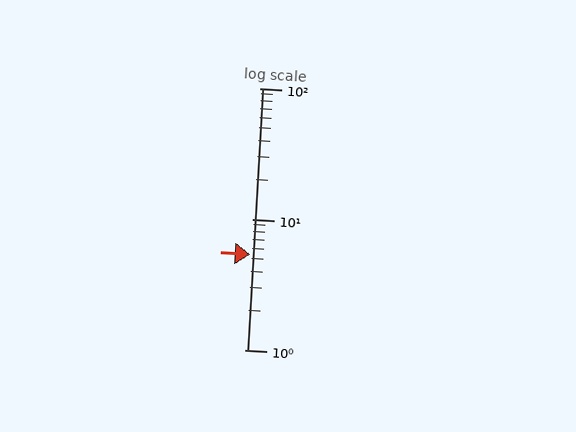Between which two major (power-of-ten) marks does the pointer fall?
The pointer is between 1 and 10.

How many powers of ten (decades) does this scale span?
The scale spans 2 decades, from 1 to 100.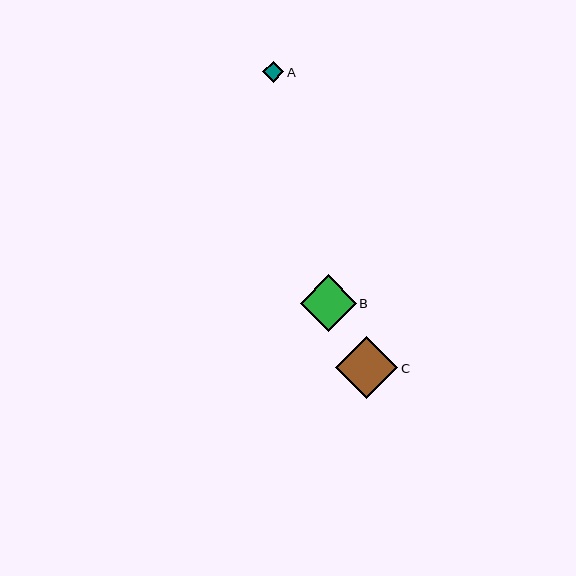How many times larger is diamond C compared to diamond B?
Diamond C is approximately 1.1 times the size of diamond B.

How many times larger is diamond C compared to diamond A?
Diamond C is approximately 3.0 times the size of diamond A.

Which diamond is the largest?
Diamond C is the largest with a size of approximately 62 pixels.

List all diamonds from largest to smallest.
From largest to smallest: C, B, A.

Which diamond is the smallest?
Diamond A is the smallest with a size of approximately 21 pixels.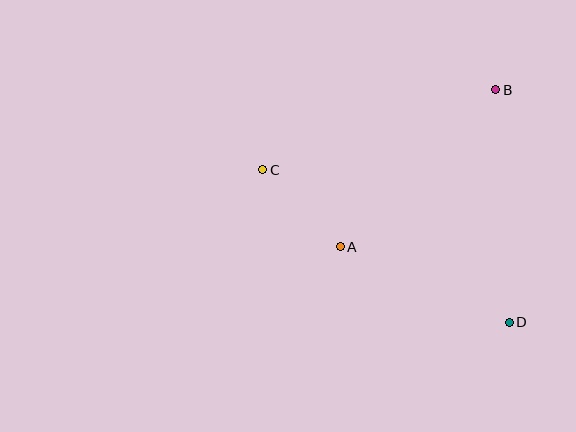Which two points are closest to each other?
Points A and C are closest to each other.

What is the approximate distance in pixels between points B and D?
The distance between B and D is approximately 233 pixels.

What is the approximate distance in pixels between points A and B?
The distance between A and B is approximately 221 pixels.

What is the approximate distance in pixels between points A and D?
The distance between A and D is approximately 185 pixels.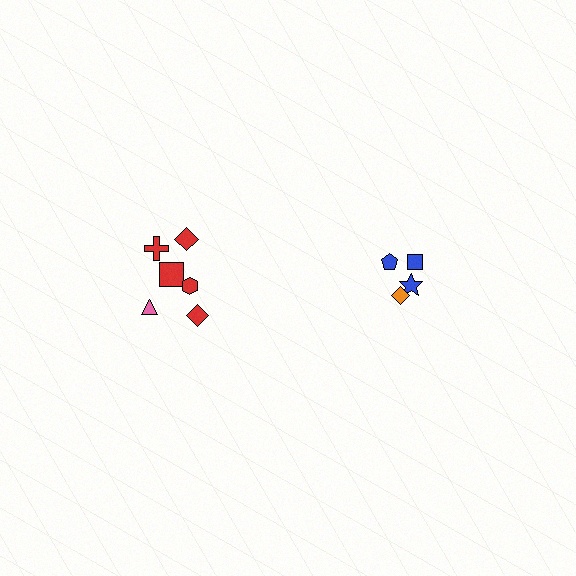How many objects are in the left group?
There are 6 objects.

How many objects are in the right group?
There are 4 objects.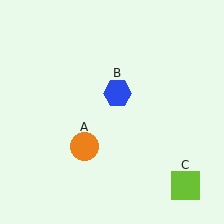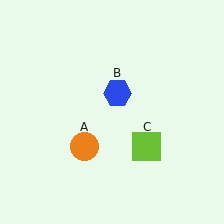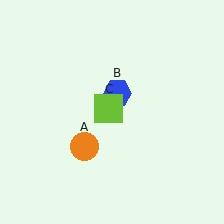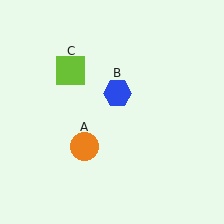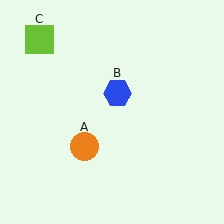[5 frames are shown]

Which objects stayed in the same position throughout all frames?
Orange circle (object A) and blue hexagon (object B) remained stationary.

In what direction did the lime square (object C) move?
The lime square (object C) moved up and to the left.